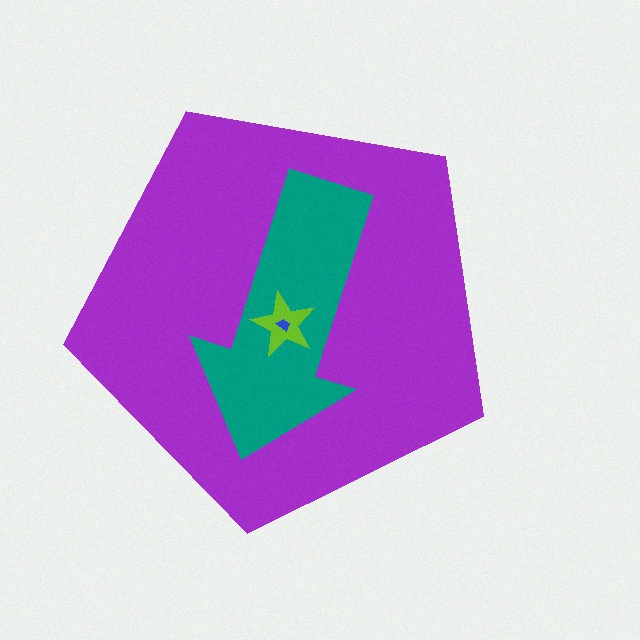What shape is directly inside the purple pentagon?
The teal arrow.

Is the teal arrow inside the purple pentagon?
Yes.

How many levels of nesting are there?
4.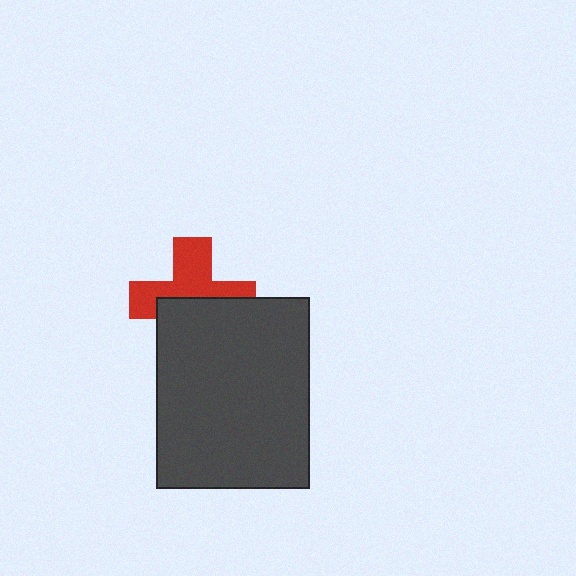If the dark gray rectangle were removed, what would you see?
You would see the complete red cross.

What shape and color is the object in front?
The object in front is a dark gray rectangle.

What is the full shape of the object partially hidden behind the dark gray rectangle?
The partially hidden object is a red cross.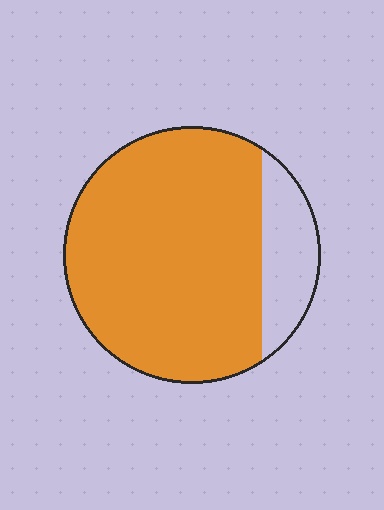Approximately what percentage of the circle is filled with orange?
Approximately 85%.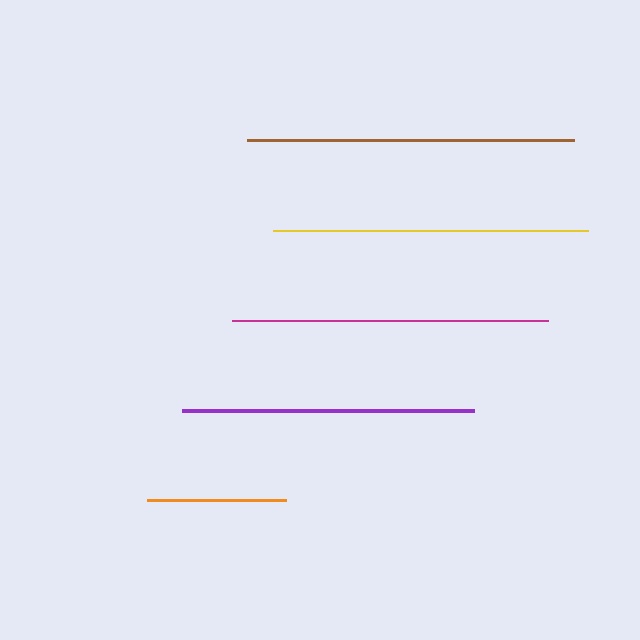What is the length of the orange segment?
The orange segment is approximately 139 pixels long.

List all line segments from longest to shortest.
From longest to shortest: brown, yellow, magenta, purple, orange.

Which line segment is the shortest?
The orange line is the shortest at approximately 139 pixels.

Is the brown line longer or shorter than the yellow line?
The brown line is longer than the yellow line.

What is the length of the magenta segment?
The magenta segment is approximately 315 pixels long.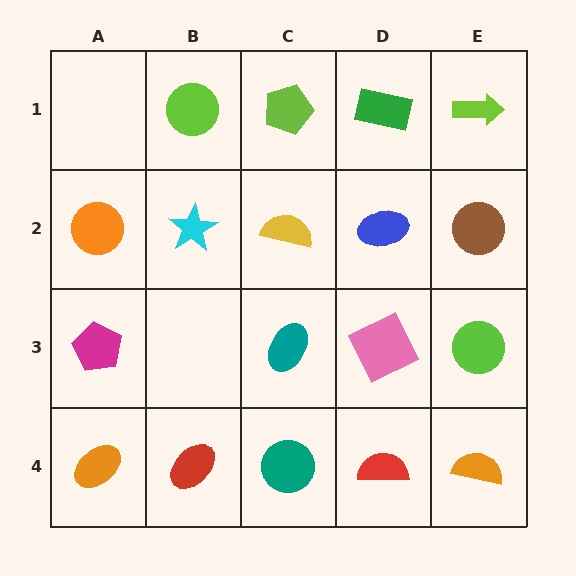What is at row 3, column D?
A pink square.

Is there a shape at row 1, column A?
No, that cell is empty.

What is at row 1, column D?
A green rectangle.